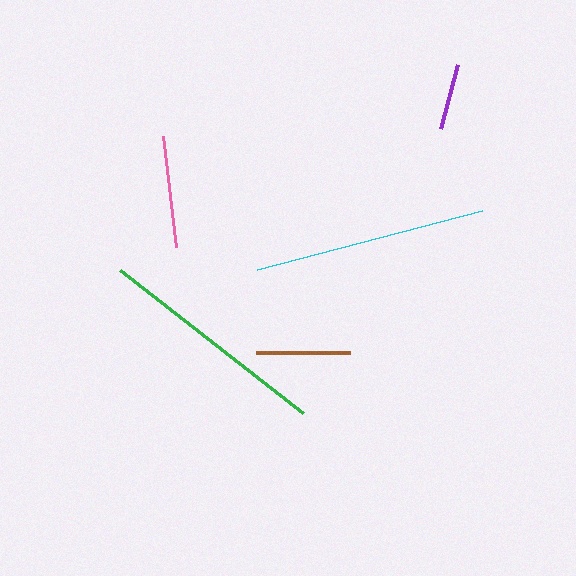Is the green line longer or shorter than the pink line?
The green line is longer than the pink line.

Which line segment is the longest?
The cyan line is the longest at approximately 233 pixels.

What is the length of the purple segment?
The purple segment is approximately 67 pixels long.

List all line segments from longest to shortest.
From longest to shortest: cyan, green, pink, brown, purple.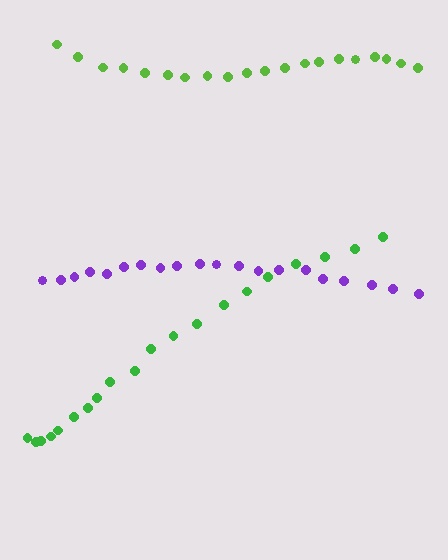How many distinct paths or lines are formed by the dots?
There are 3 distinct paths.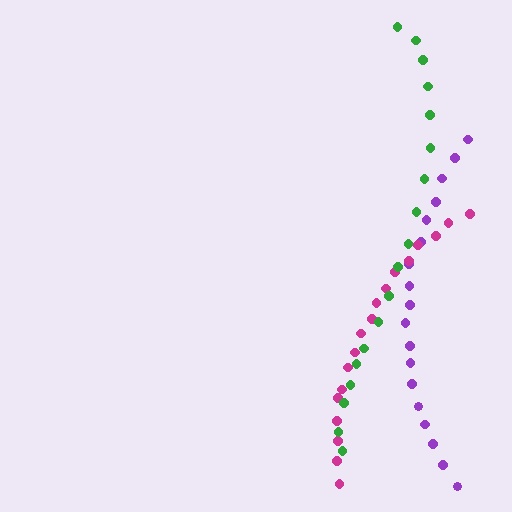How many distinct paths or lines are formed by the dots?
There are 3 distinct paths.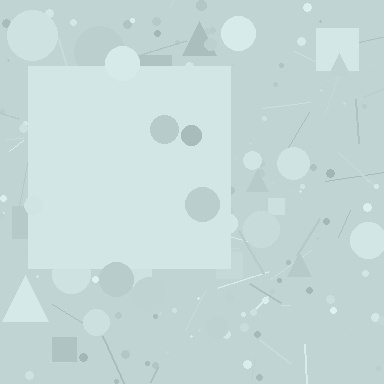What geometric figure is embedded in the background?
A square is embedded in the background.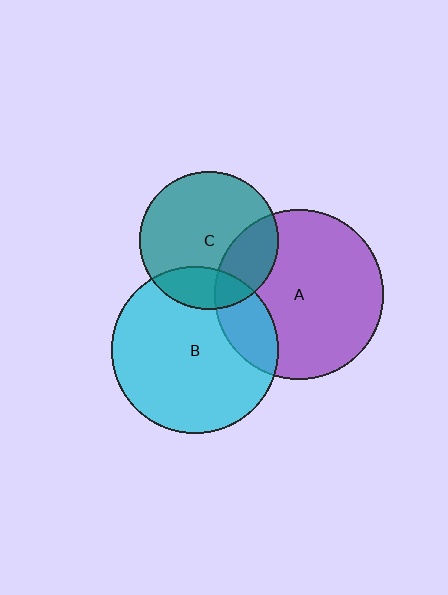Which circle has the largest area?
Circle A (purple).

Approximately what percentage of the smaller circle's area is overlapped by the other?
Approximately 25%.